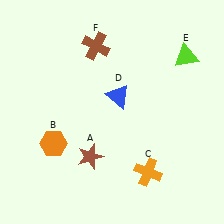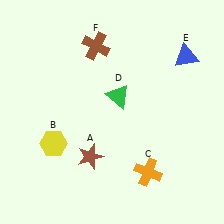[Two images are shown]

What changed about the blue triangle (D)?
In Image 1, D is blue. In Image 2, it changed to green.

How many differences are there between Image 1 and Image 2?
There are 3 differences between the two images.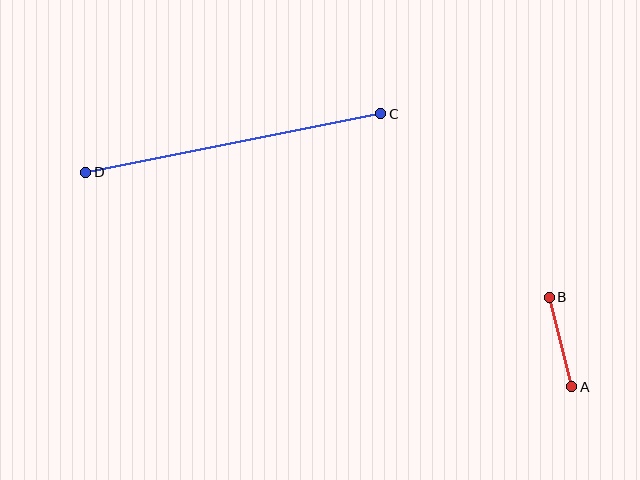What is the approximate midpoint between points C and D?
The midpoint is at approximately (233, 143) pixels.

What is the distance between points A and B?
The distance is approximately 92 pixels.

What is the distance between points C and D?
The distance is approximately 301 pixels.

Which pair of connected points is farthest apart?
Points C and D are farthest apart.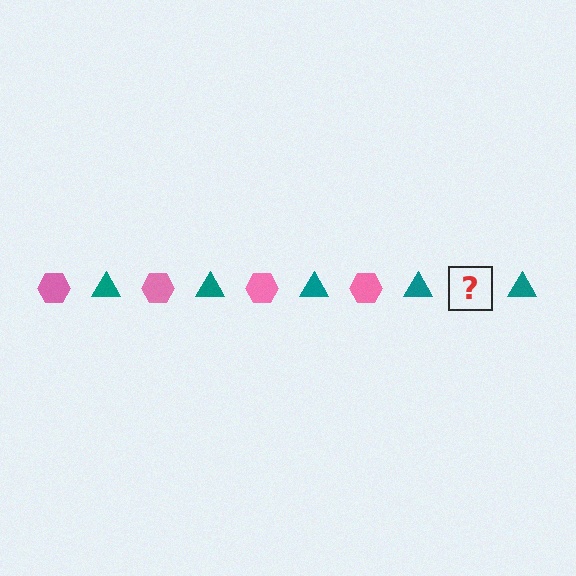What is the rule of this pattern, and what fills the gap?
The rule is that the pattern alternates between pink hexagon and teal triangle. The gap should be filled with a pink hexagon.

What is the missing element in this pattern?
The missing element is a pink hexagon.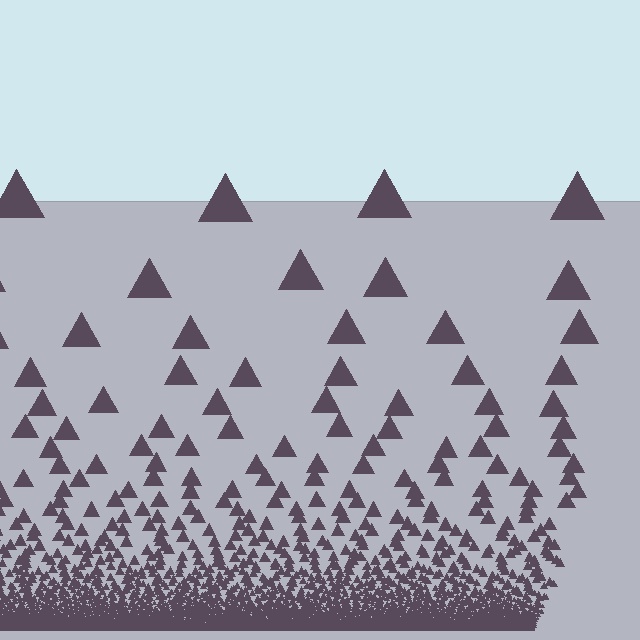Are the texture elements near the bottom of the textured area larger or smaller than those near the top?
Smaller. The gradient is inverted — elements near the bottom are smaller and denser.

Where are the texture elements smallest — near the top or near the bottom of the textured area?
Near the bottom.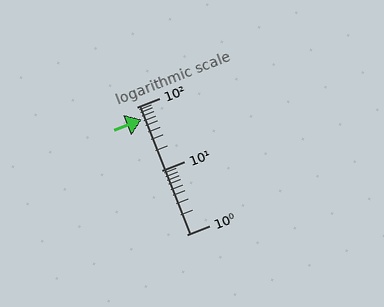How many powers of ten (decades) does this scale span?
The scale spans 2 decades, from 1 to 100.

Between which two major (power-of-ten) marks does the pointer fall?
The pointer is between 10 and 100.